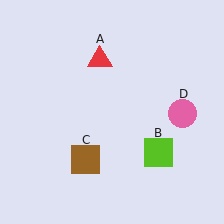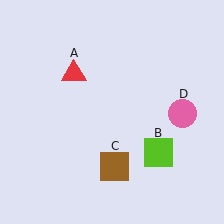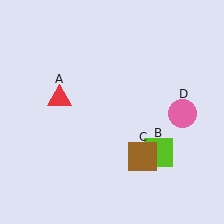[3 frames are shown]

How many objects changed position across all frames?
2 objects changed position: red triangle (object A), brown square (object C).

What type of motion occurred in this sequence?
The red triangle (object A), brown square (object C) rotated counterclockwise around the center of the scene.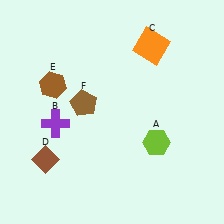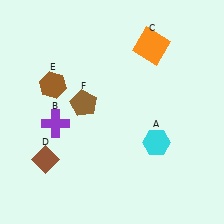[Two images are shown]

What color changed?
The hexagon (A) changed from lime in Image 1 to cyan in Image 2.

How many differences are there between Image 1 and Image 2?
There is 1 difference between the two images.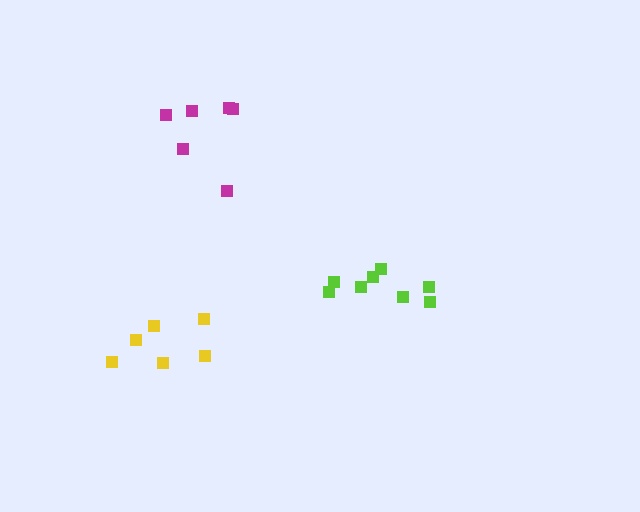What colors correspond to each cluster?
The clusters are colored: lime, yellow, magenta.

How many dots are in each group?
Group 1: 8 dots, Group 2: 6 dots, Group 3: 6 dots (20 total).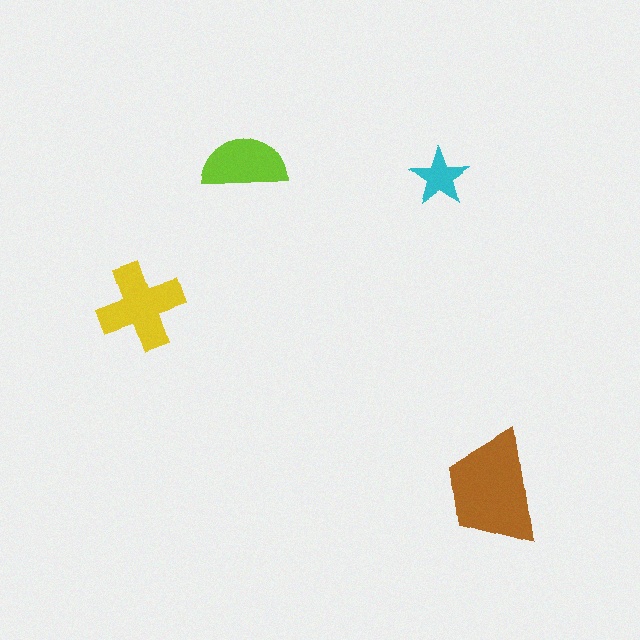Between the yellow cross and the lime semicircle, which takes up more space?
The yellow cross.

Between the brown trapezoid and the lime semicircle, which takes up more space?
The brown trapezoid.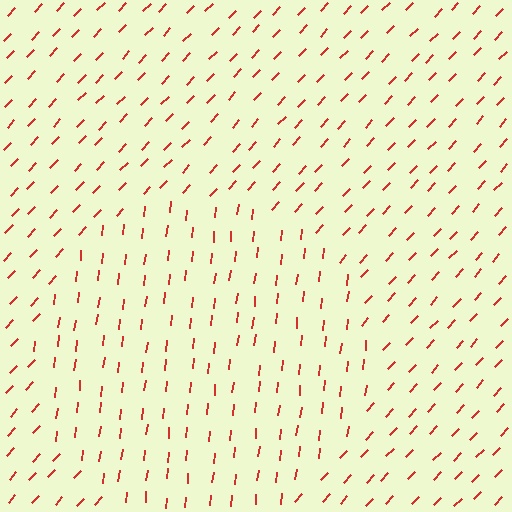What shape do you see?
I see a circle.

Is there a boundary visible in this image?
Yes, there is a texture boundary formed by a change in line orientation.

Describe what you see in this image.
The image is filled with small red line segments. A circle region in the image has lines oriented differently from the surrounding lines, creating a visible texture boundary.